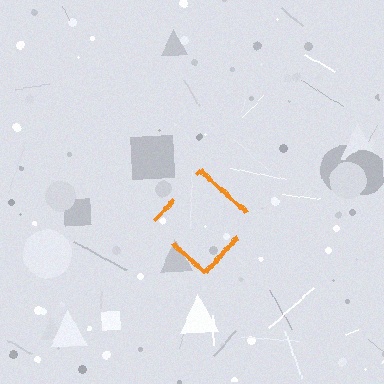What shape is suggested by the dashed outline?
The dashed outline suggests a diamond.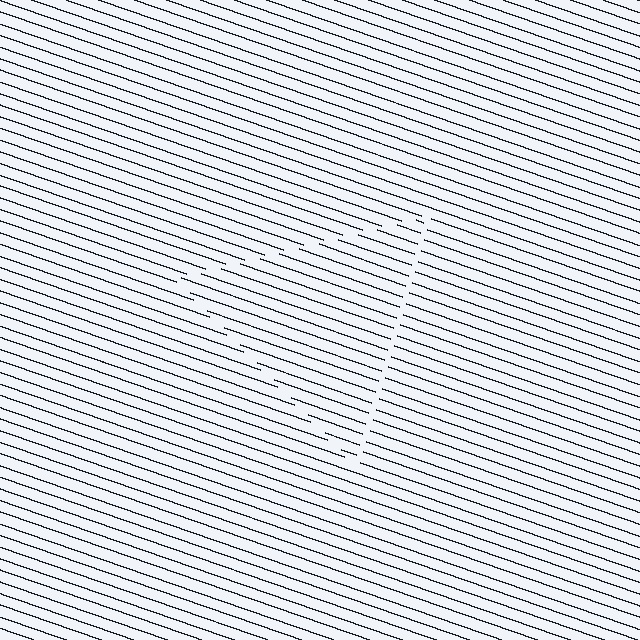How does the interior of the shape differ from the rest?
The interior of the shape contains the same grating, shifted by half a period — the contour is defined by the phase discontinuity where line-ends from the inner and outer gratings abut.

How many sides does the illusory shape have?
3 sides — the line-ends trace a triangle.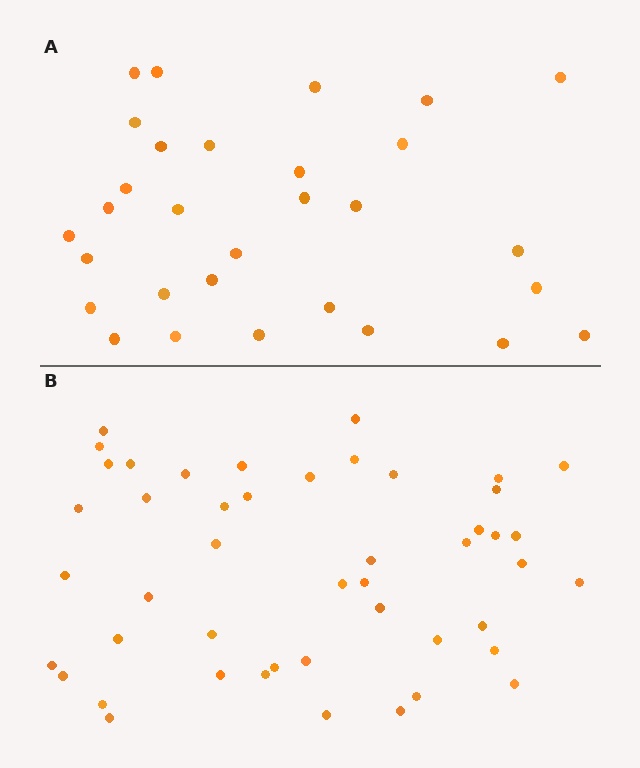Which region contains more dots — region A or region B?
Region B (the bottom region) has more dots.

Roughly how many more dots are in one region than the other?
Region B has approximately 15 more dots than region A.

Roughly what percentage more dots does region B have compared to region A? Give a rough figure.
About 55% more.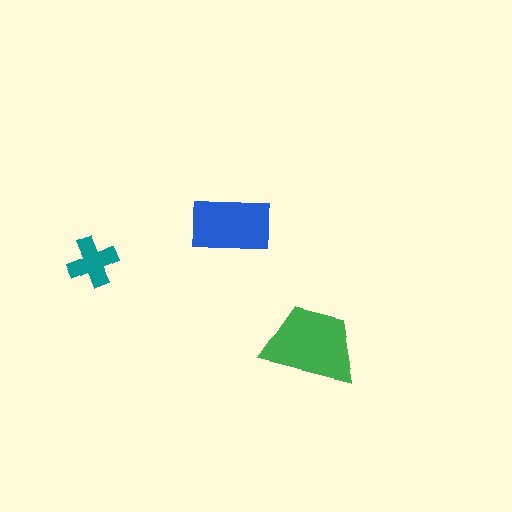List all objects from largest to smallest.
The green trapezoid, the blue rectangle, the teal cross.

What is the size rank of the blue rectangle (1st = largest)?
2nd.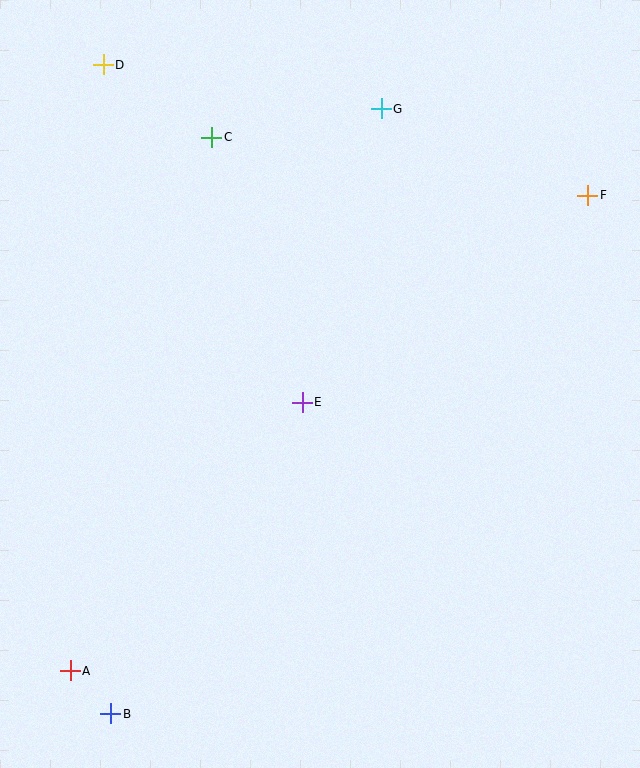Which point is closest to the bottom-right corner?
Point E is closest to the bottom-right corner.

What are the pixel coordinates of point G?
Point G is at (381, 109).